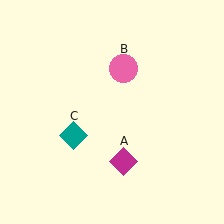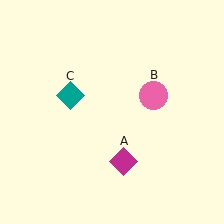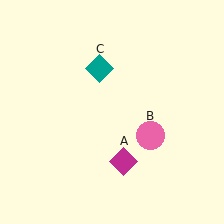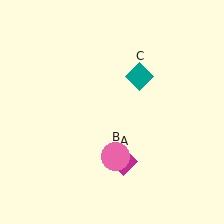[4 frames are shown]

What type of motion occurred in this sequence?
The pink circle (object B), teal diamond (object C) rotated clockwise around the center of the scene.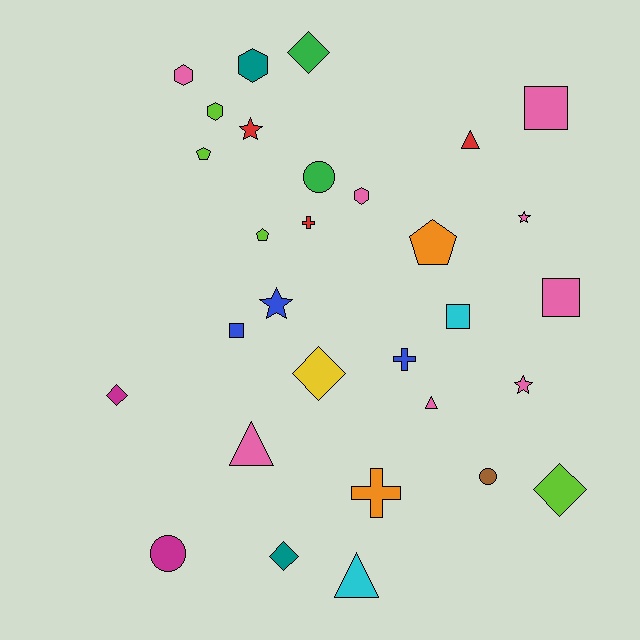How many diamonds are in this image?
There are 5 diamonds.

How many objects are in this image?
There are 30 objects.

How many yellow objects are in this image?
There is 1 yellow object.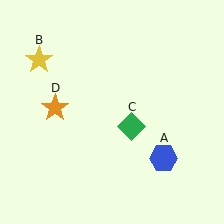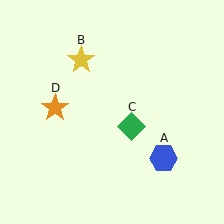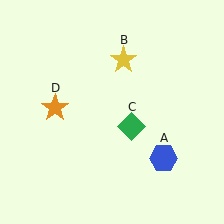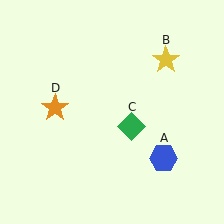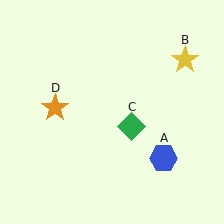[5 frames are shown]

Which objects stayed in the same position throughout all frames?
Blue hexagon (object A) and green diamond (object C) and orange star (object D) remained stationary.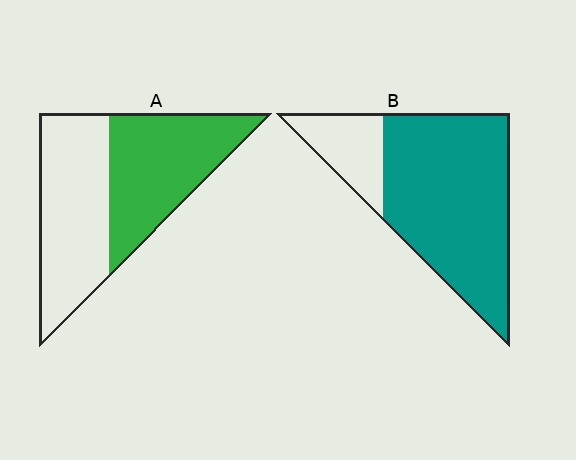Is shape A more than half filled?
Roughly half.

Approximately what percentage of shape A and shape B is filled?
A is approximately 50% and B is approximately 80%.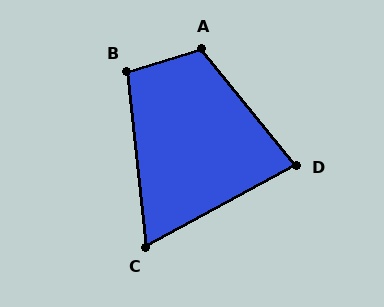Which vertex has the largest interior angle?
A, at approximately 112 degrees.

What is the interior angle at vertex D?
Approximately 79 degrees (acute).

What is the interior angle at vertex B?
Approximately 101 degrees (obtuse).